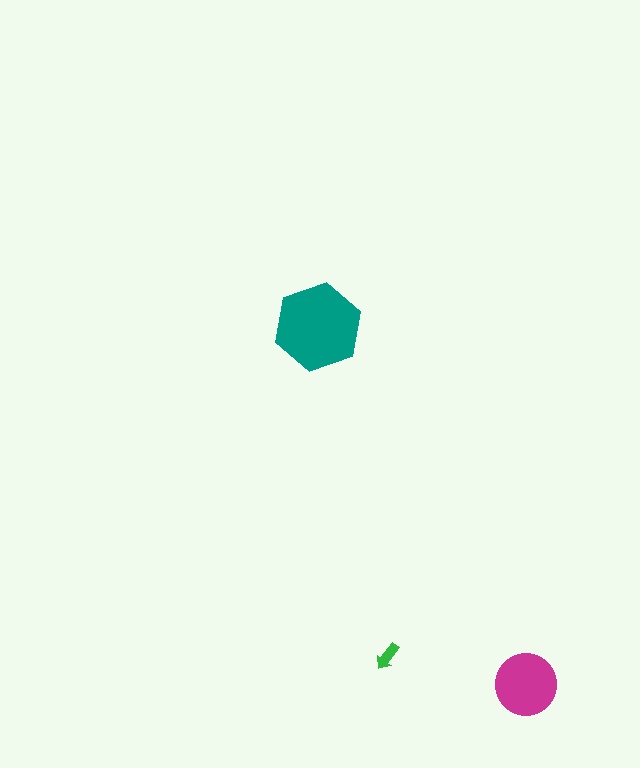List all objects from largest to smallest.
The teal hexagon, the magenta circle, the green arrow.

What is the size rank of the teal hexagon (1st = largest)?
1st.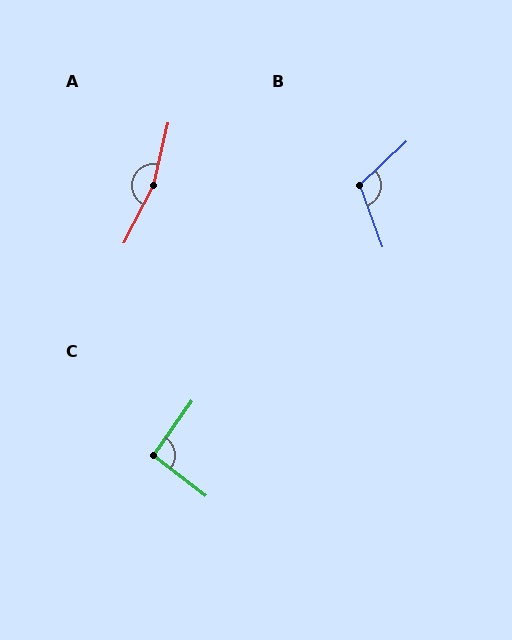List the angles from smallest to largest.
C (93°), B (113°), A (166°).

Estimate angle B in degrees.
Approximately 113 degrees.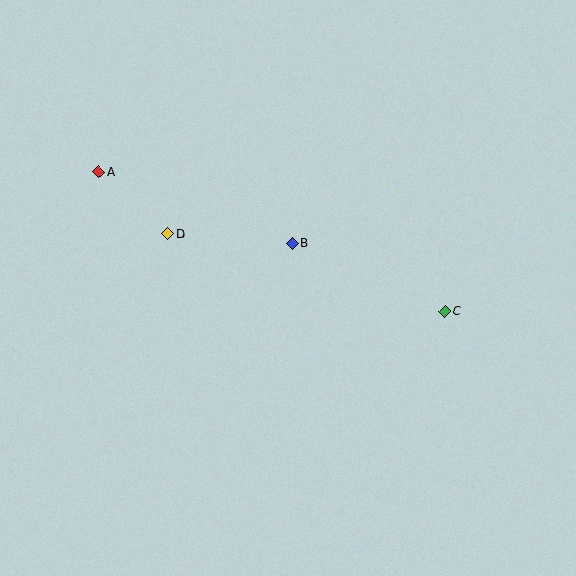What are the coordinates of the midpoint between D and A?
The midpoint between D and A is at (133, 203).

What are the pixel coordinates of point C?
Point C is at (445, 311).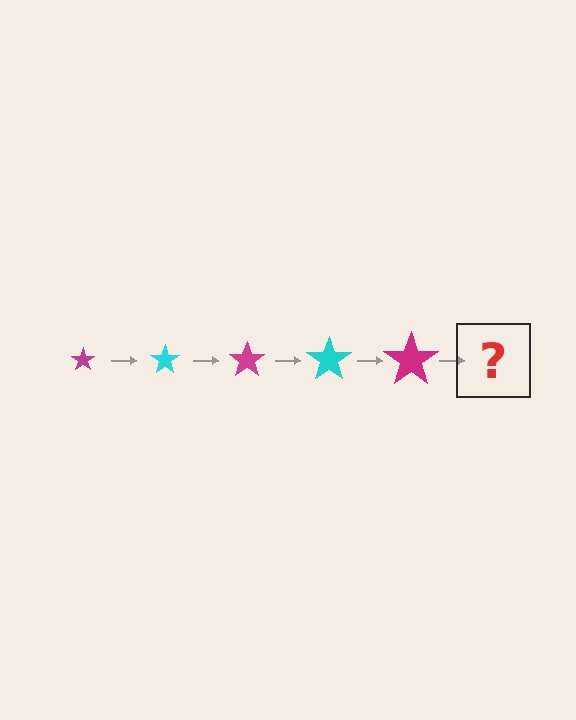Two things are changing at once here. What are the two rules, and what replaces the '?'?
The two rules are that the star grows larger each step and the color cycles through magenta and cyan. The '?' should be a cyan star, larger than the previous one.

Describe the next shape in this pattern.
It should be a cyan star, larger than the previous one.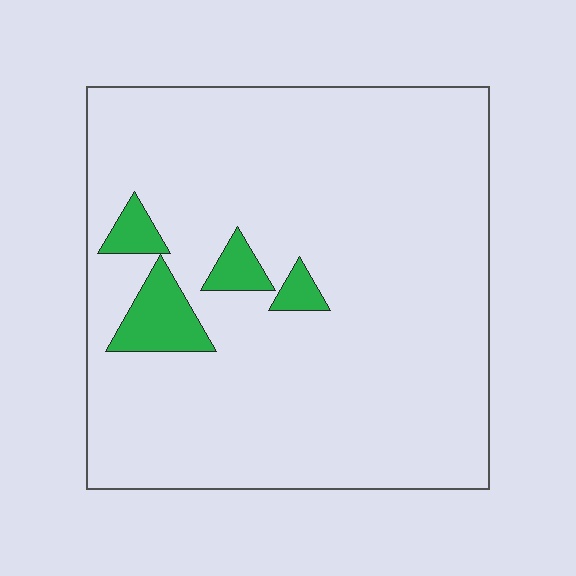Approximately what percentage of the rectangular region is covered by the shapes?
Approximately 5%.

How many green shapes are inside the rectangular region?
4.